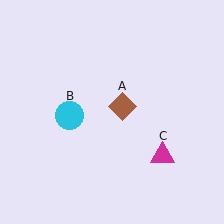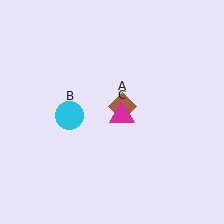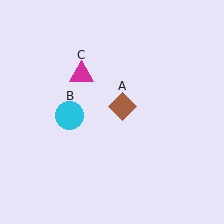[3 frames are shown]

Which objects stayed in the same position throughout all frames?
Brown diamond (object A) and cyan circle (object B) remained stationary.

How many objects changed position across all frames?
1 object changed position: magenta triangle (object C).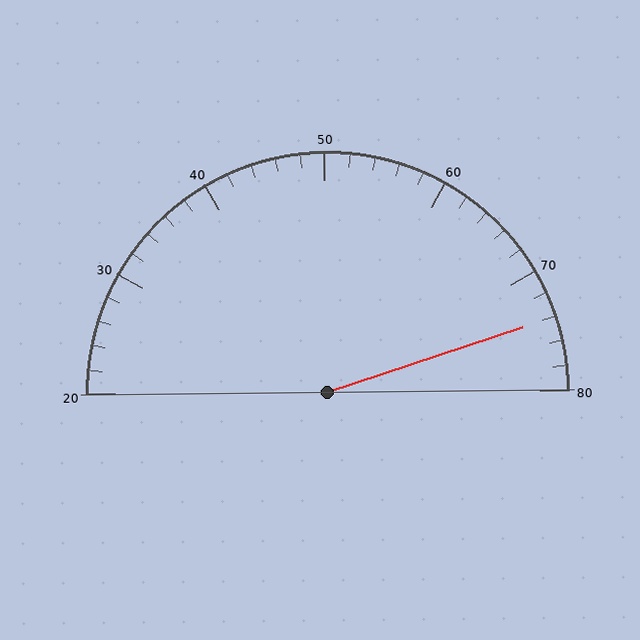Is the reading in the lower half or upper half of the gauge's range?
The reading is in the upper half of the range (20 to 80).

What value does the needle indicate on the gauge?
The needle indicates approximately 74.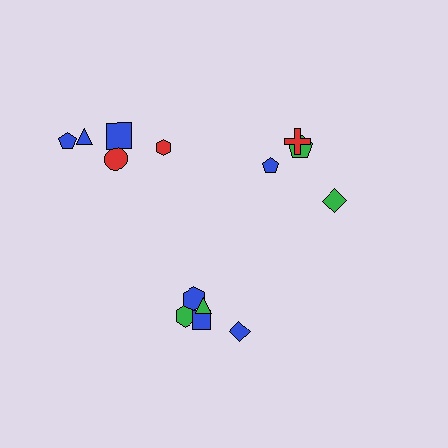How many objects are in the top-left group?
There are 6 objects.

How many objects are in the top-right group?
There are 4 objects.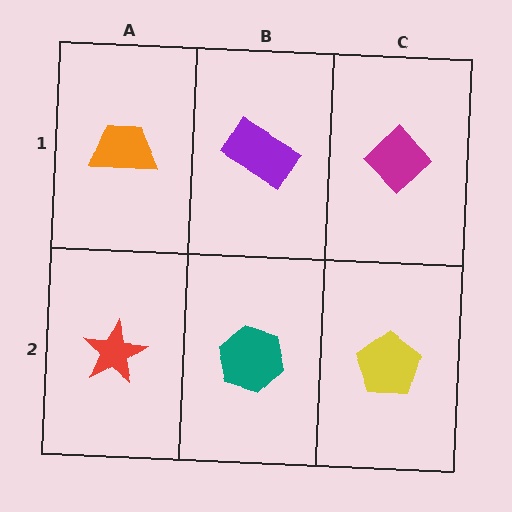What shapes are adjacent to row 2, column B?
A purple rectangle (row 1, column B), a red star (row 2, column A), a yellow pentagon (row 2, column C).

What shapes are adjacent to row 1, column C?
A yellow pentagon (row 2, column C), a purple rectangle (row 1, column B).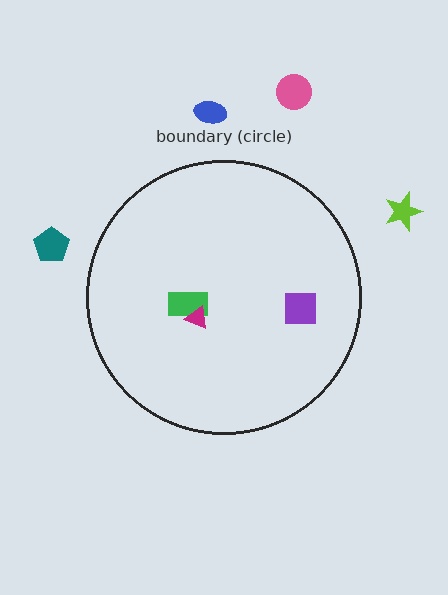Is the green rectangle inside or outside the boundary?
Inside.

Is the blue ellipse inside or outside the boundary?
Outside.